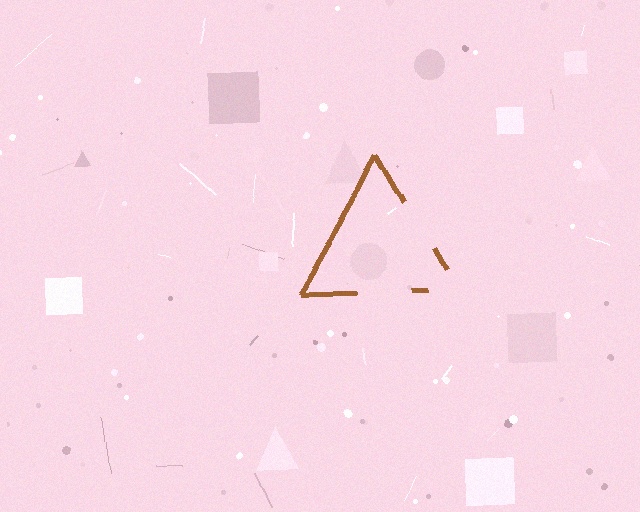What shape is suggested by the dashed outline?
The dashed outline suggests a triangle.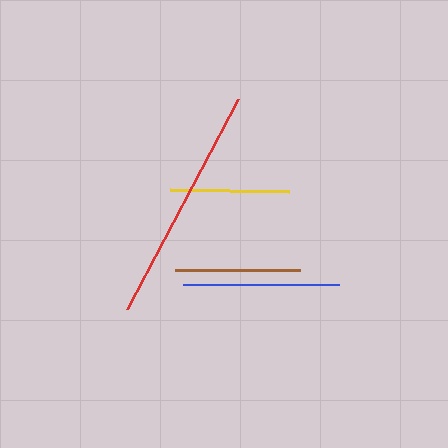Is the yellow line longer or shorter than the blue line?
The blue line is longer than the yellow line.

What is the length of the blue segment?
The blue segment is approximately 156 pixels long.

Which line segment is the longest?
The red line is the longest at approximately 238 pixels.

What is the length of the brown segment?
The brown segment is approximately 125 pixels long.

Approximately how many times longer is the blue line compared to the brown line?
The blue line is approximately 1.3 times the length of the brown line.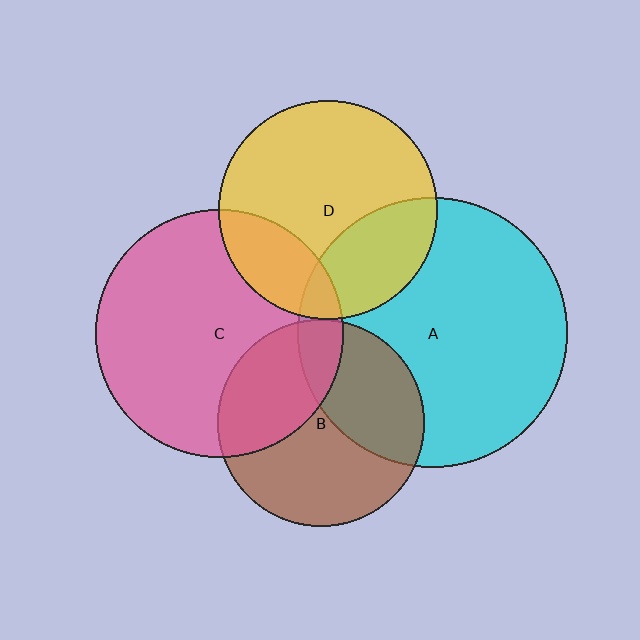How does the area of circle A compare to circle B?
Approximately 1.7 times.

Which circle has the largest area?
Circle A (cyan).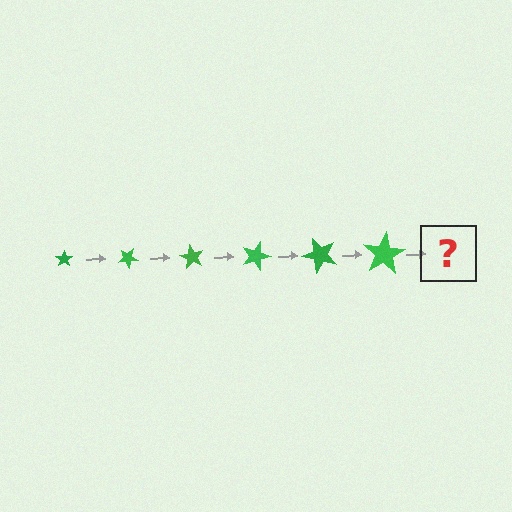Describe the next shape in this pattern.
It should be a star, larger than the previous one and rotated 180 degrees from the start.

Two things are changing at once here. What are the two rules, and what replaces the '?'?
The two rules are that the star grows larger each step and it rotates 30 degrees each step. The '?' should be a star, larger than the previous one and rotated 180 degrees from the start.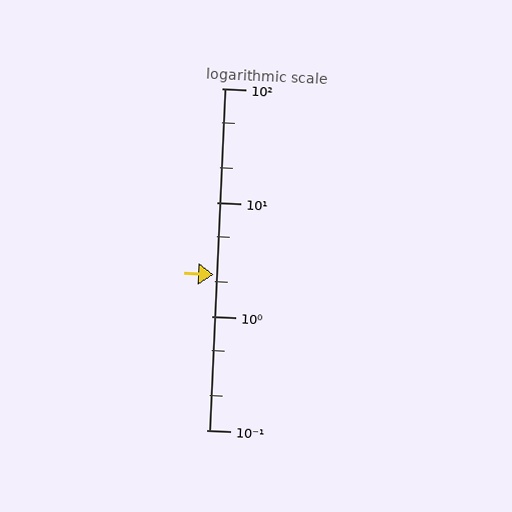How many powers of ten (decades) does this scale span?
The scale spans 3 decades, from 0.1 to 100.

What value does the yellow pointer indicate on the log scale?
The pointer indicates approximately 2.3.